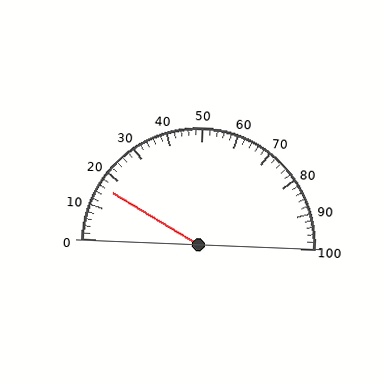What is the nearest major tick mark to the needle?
The nearest major tick mark is 20.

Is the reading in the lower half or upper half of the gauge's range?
The reading is in the lower half of the range (0 to 100).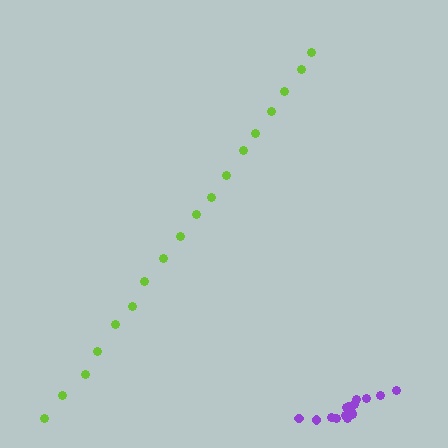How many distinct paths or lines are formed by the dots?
There are 2 distinct paths.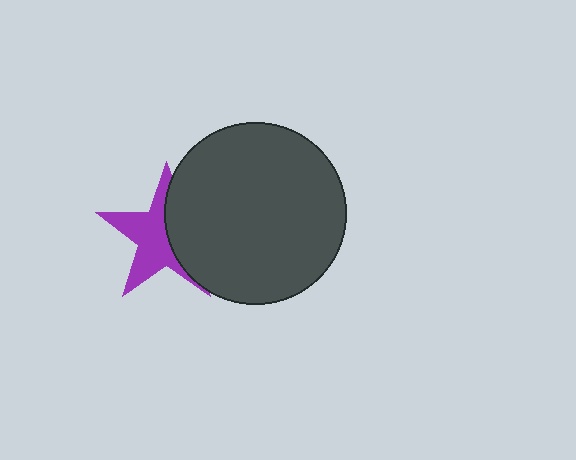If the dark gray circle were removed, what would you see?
You would see the complete purple star.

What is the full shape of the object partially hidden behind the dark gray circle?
The partially hidden object is a purple star.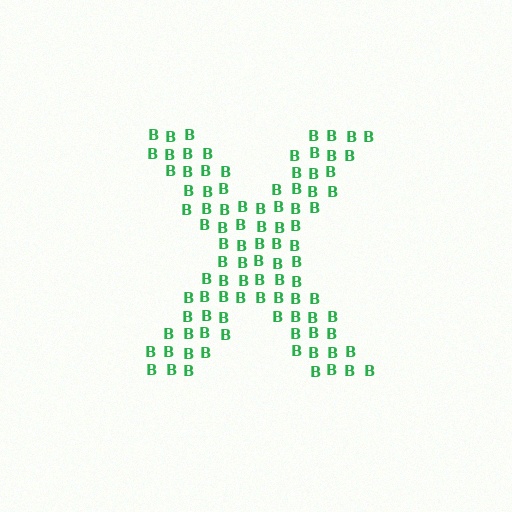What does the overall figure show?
The overall figure shows the letter X.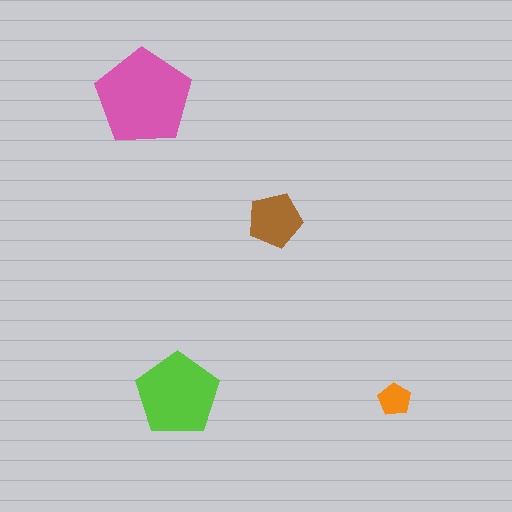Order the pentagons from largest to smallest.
the pink one, the lime one, the brown one, the orange one.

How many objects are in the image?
There are 4 objects in the image.